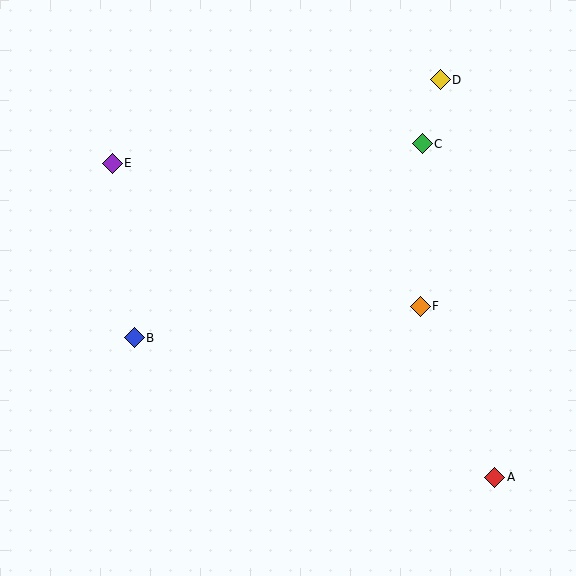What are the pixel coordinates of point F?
Point F is at (420, 306).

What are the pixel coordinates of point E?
Point E is at (112, 163).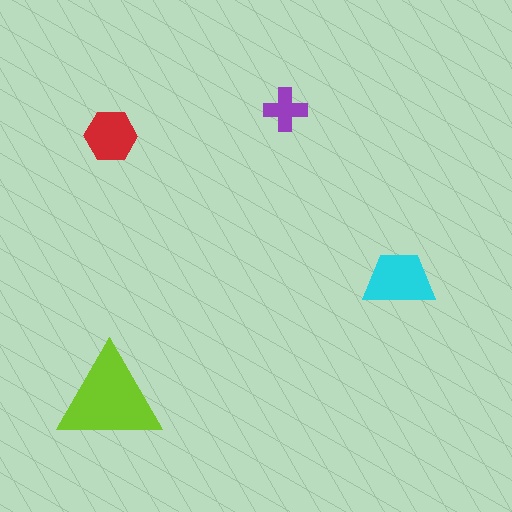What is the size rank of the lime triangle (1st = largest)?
1st.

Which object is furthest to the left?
The lime triangle is leftmost.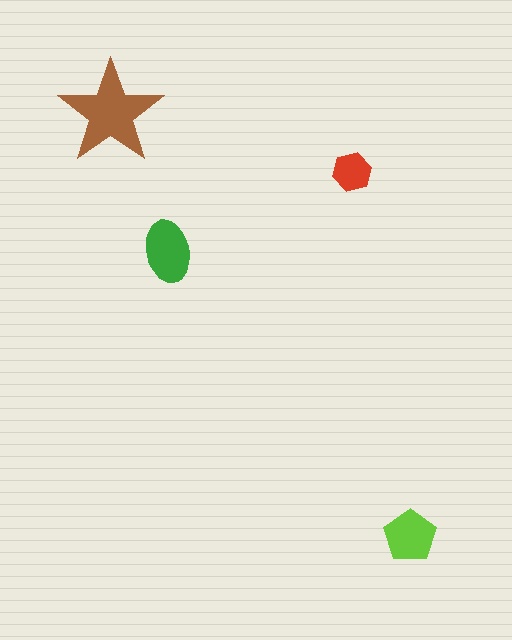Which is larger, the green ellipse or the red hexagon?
The green ellipse.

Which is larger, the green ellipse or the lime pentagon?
The green ellipse.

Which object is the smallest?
The red hexagon.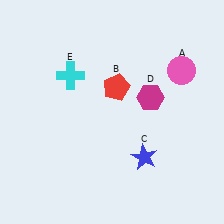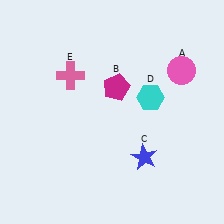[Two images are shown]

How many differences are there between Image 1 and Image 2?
There are 3 differences between the two images.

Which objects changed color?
B changed from red to magenta. D changed from magenta to cyan. E changed from cyan to pink.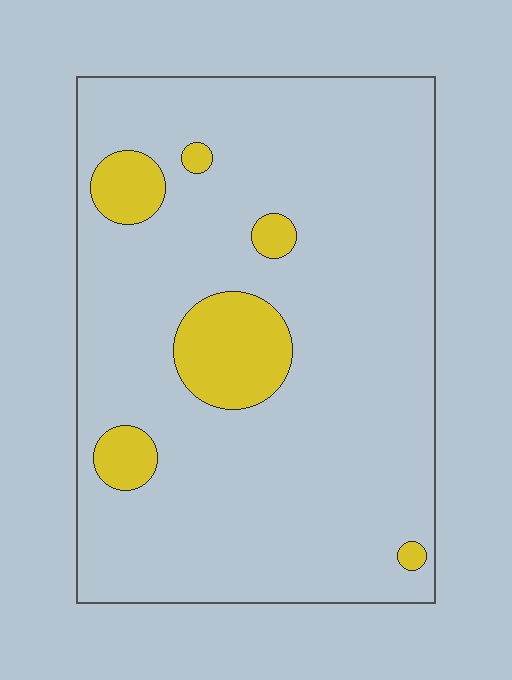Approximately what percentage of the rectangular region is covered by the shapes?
Approximately 10%.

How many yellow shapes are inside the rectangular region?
6.